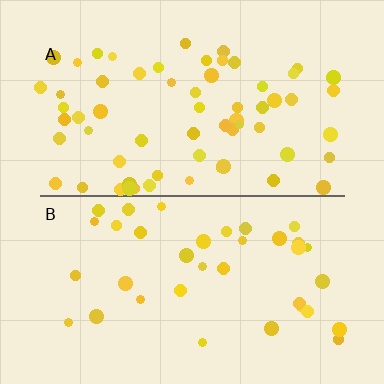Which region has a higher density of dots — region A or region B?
A (the top).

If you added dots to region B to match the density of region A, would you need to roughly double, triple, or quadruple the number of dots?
Approximately double.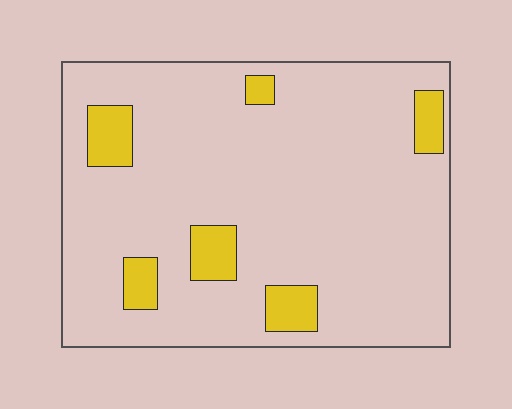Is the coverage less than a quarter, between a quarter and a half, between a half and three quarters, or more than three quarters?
Less than a quarter.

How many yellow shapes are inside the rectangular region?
6.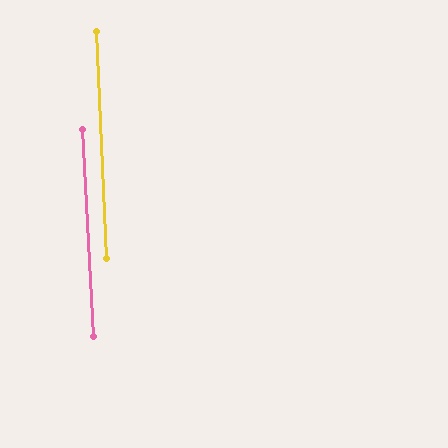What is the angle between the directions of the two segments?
Approximately 1 degree.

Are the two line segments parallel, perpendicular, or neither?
Parallel — their directions differ by only 0.6°.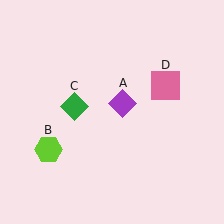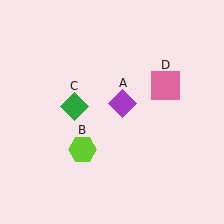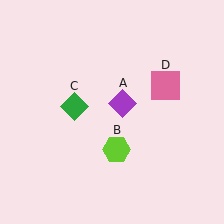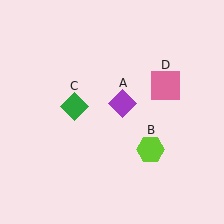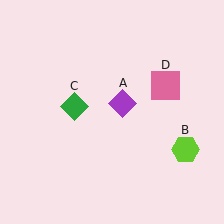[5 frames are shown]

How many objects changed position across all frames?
1 object changed position: lime hexagon (object B).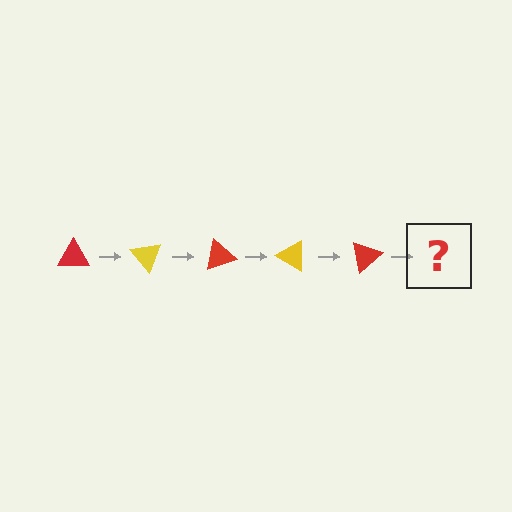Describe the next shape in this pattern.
It should be a yellow triangle, rotated 250 degrees from the start.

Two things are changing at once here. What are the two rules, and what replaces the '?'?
The two rules are that it rotates 50 degrees each step and the color cycles through red and yellow. The '?' should be a yellow triangle, rotated 250 degrees from the start.